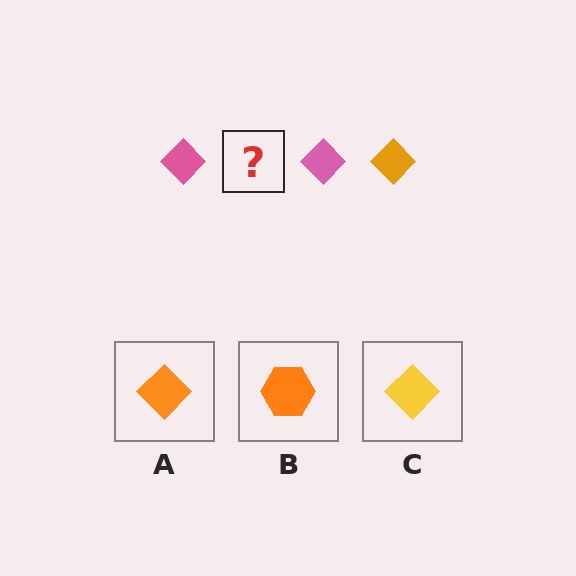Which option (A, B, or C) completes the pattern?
A.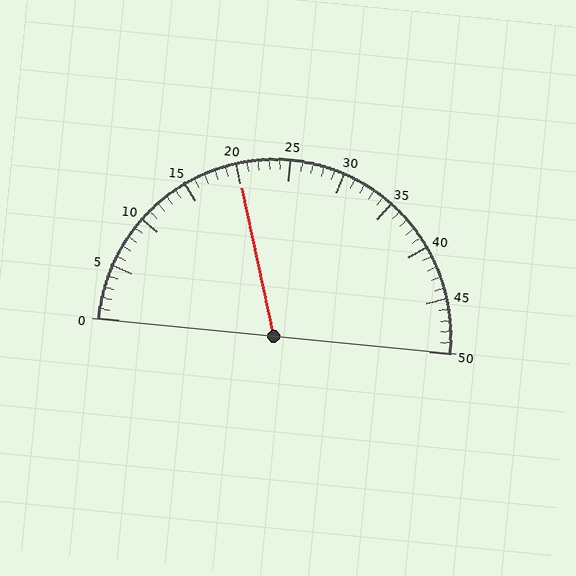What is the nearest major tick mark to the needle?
The nearest major tick mark is 20.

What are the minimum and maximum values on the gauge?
The gauge ranges from 0 to 50.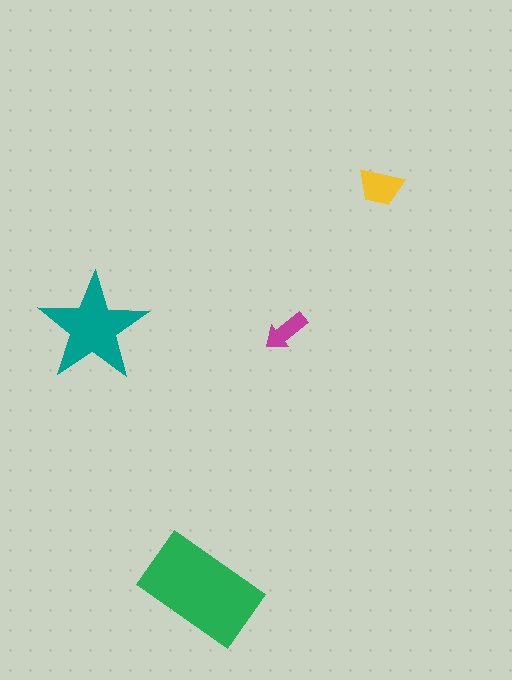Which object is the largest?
The green rectangle.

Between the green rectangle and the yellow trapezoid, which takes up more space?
The green rectangle.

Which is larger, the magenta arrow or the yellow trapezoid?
The yellow trapezoid.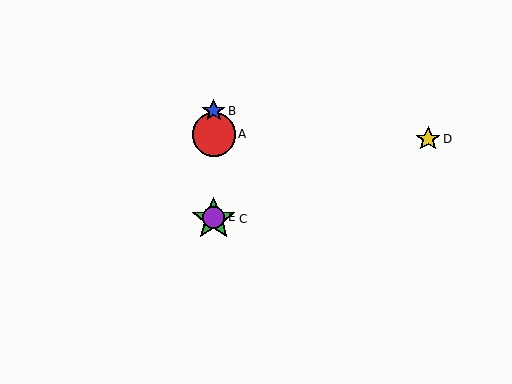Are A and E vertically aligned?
Yes, both are at x≈214.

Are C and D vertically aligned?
No, C is at x≈214 and D is at x≈428.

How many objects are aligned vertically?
4 objects (A, B, C, E) are aligned vertically.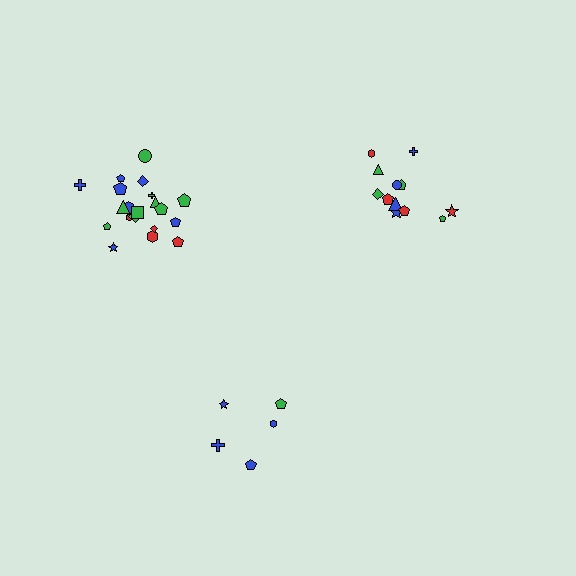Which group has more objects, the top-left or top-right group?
The top-left group.